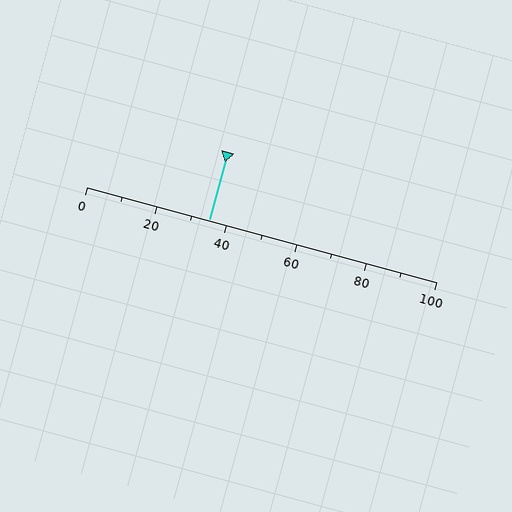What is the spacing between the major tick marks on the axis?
The major ticks are spaced 20 apart.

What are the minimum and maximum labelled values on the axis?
The axis runs from 0 to 100.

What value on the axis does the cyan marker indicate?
The marker indicates approximately 35.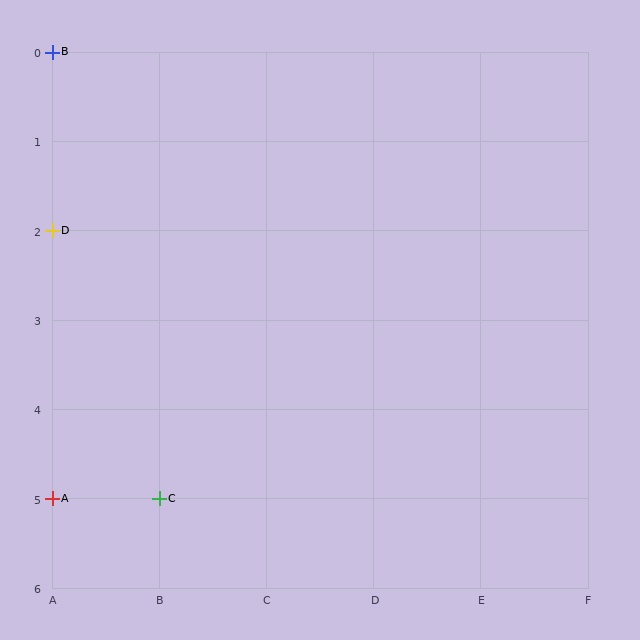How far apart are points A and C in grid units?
Points A and C are 1 column apart.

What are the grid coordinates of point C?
Point C is at grid coordinates (B, 5).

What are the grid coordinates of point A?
Point A is at grid coordinates (A, 5).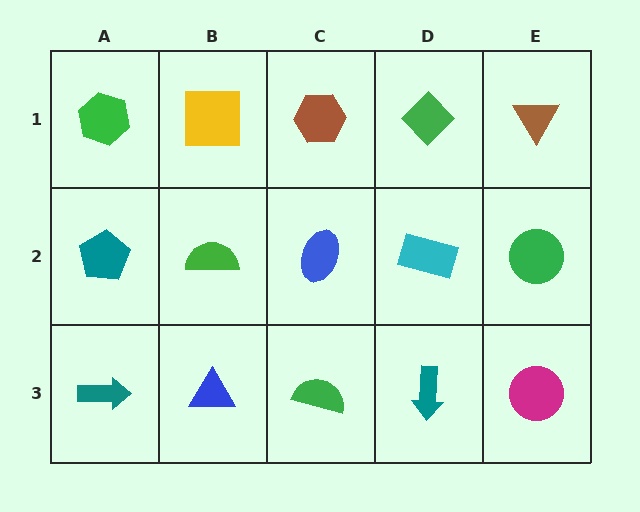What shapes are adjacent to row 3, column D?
A cyan rectangle (row 2, column D), a green semicircle (row 3, column C), a magenta circle (row 3, column E).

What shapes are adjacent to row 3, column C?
A blue ellipse (row 2, column C), a blue triangle (row 3, column B), a teal arrow (row 3, column D).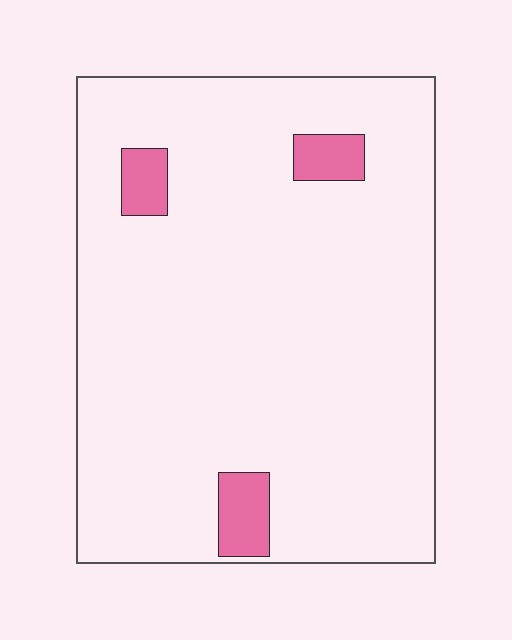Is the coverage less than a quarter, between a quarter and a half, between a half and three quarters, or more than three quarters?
Less than a quarter.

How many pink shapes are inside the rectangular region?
3.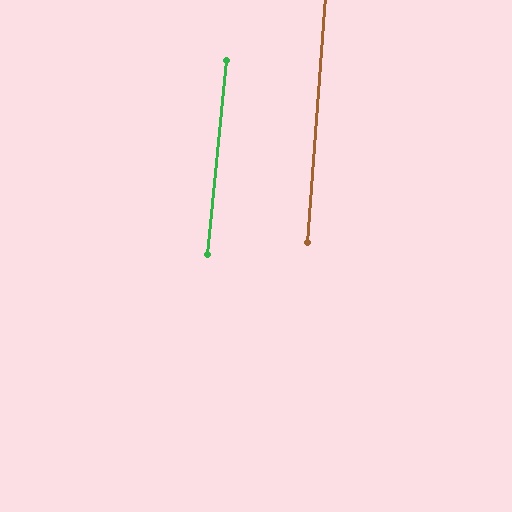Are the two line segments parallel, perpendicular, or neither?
Parallel — their directions differ by only 1.2°.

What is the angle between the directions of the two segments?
Approximately 1 degree.